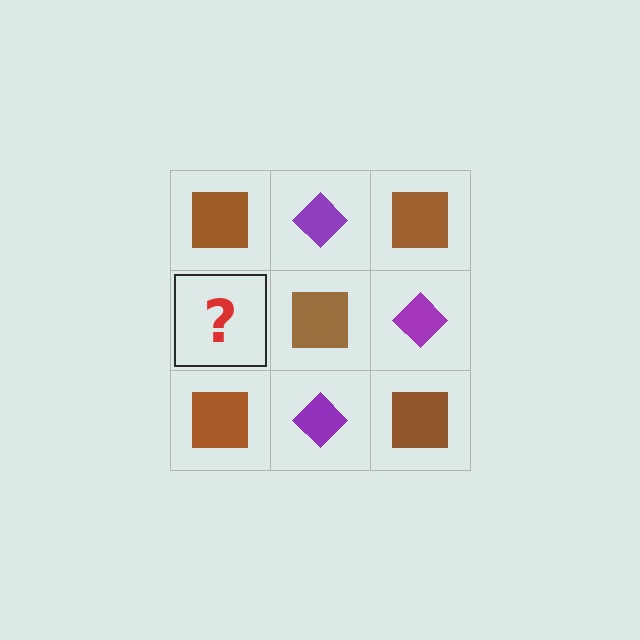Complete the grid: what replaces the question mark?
The question mark should be replaced with a purple diamond.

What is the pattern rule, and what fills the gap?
The rule is that it alternates brown square and purple diamond in a checkerboard pattern. The gap should be filled with a purple diamond.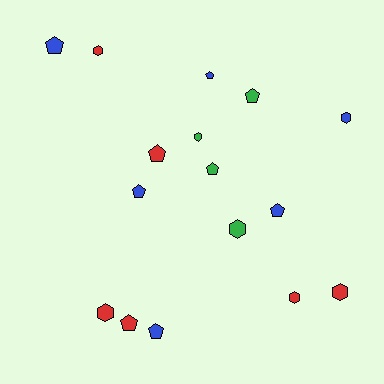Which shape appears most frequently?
Pentagon, with 9 objects.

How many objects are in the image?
There are 16 objects.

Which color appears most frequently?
Blue, with 6 objects.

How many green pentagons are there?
There are 2 green pentagons.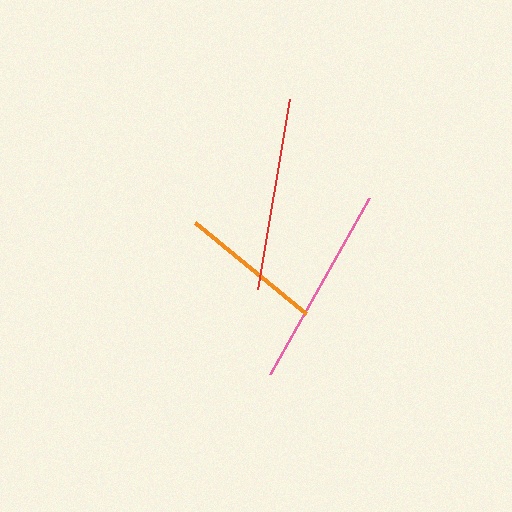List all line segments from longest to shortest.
From longest to shortest: pink, red, orange.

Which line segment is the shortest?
The orange line is the shortest at approximately 144 pixels.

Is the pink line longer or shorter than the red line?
The pink line is longer than the red line.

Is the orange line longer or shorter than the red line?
The red line is longer than the orange line.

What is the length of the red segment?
The red segment is approximately 192 pixels long.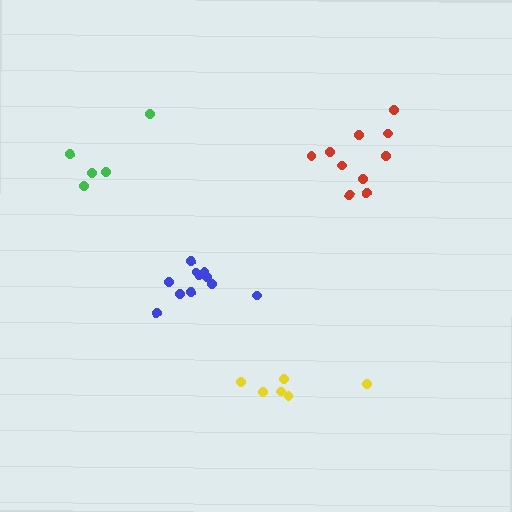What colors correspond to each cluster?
The clusters are colored: red, blue, green, yellow.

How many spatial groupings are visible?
There are 4 spatial groupings.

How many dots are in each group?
Group 1: 10 dots, Group 2: 11 dots, Group 3: 5 dots, Group 4: 6 dots (32 total).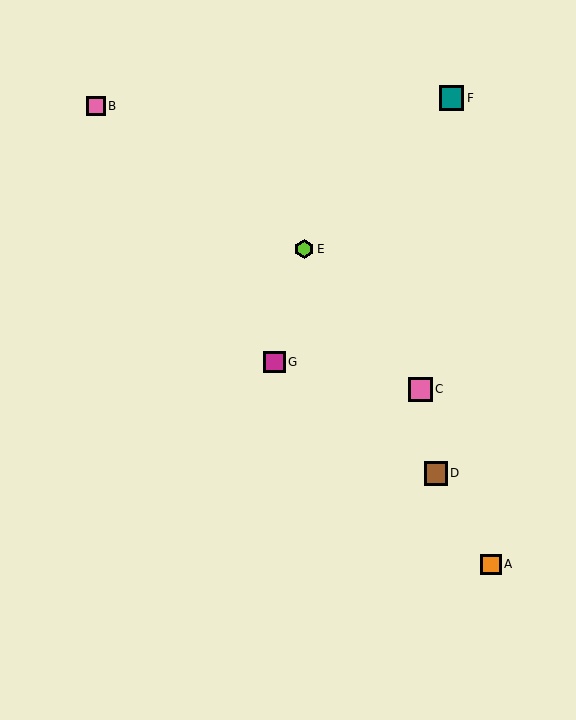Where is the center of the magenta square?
The center of the magenta square is at (274, 362).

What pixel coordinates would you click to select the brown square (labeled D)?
Click at (436, 473) to select the brown square D.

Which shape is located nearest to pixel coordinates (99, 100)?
The pink square (labeled B) at (96, 106) is nearest to that location.